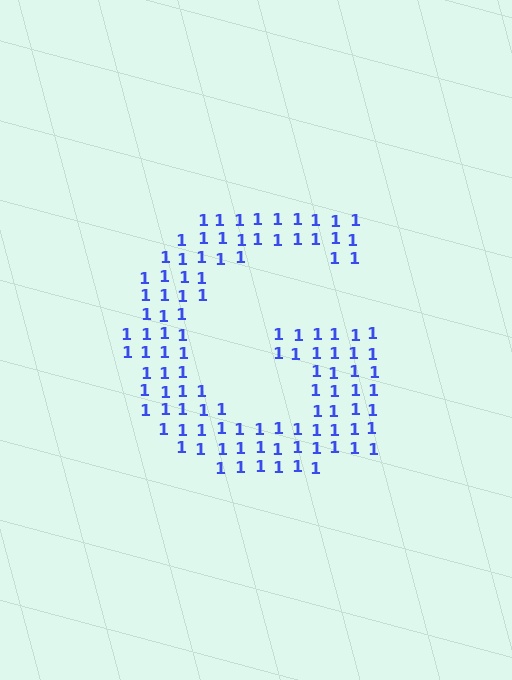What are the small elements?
The small elements are digit 1's.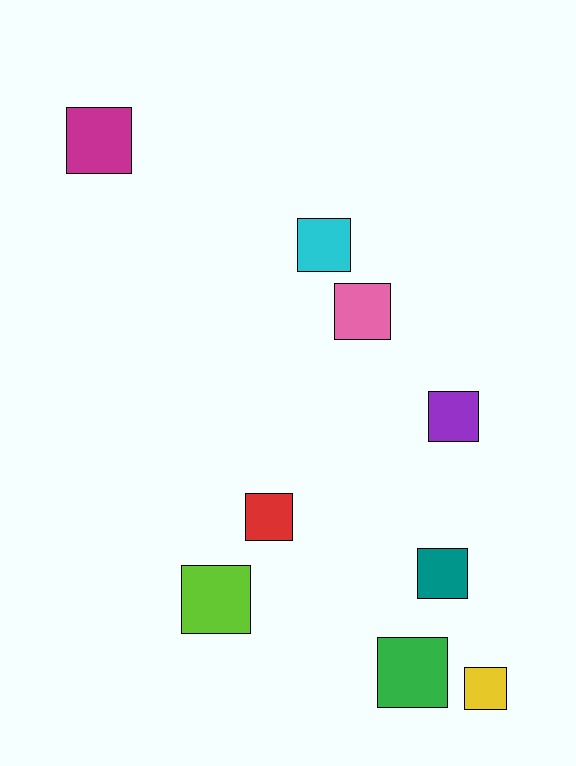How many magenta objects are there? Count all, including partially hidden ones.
There is 1 magenta object.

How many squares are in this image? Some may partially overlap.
There are 9 squares.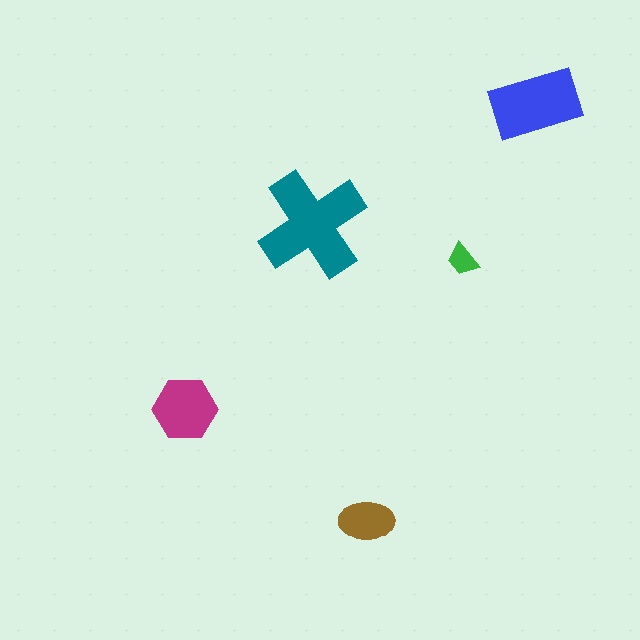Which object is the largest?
The teal cross.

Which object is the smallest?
The green trapezoid.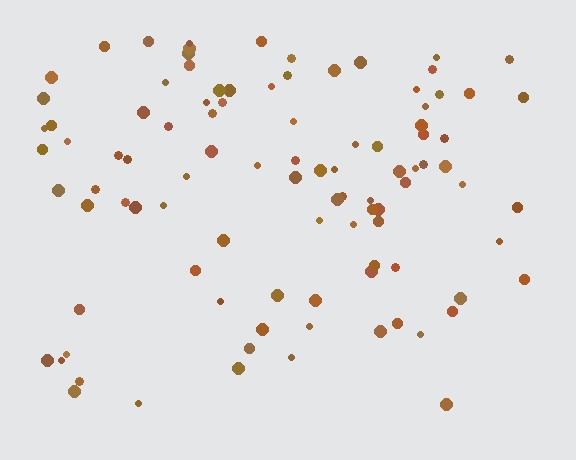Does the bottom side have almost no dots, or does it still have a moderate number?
Still a moderate number, just noticeably fewer than the top.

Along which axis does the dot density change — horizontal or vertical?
Vertical.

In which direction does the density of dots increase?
From bottom to top, with the top side densest.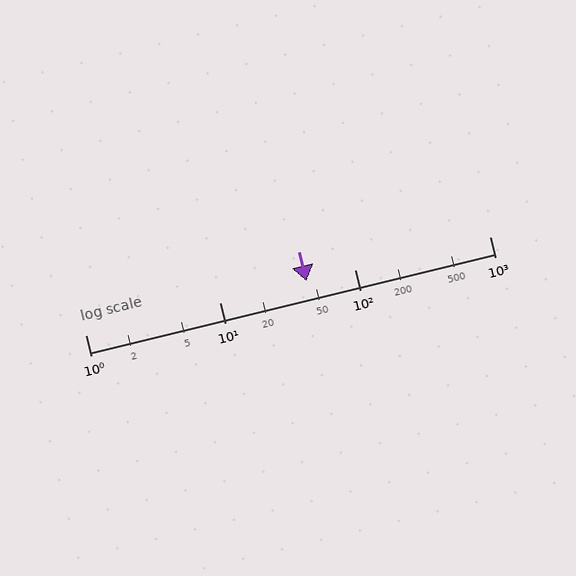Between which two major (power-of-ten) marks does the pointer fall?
The pointer is between 10 and 100.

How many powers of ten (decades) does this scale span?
The scale spans 3 decades, from 1 to 1000.